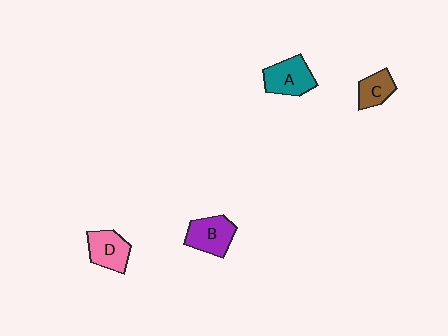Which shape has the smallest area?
Shape C (brown).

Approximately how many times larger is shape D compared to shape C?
Approximately 1.4 times.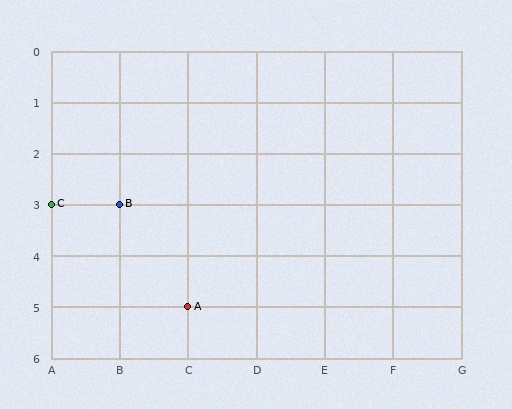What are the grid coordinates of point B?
Point B is at grid coordinates (B, 3).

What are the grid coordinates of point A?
Point A is at grid coordinates (C, 5).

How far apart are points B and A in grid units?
Points B and A are 1 column and 2 rows apart (about 2.2 grid units diagonally).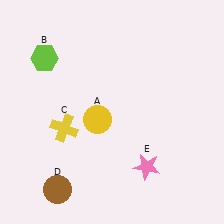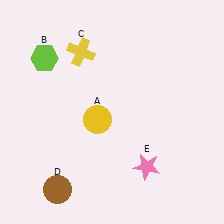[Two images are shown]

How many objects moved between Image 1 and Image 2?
1 object moved between the two images.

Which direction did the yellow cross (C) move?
The yellow cross (C) moved up.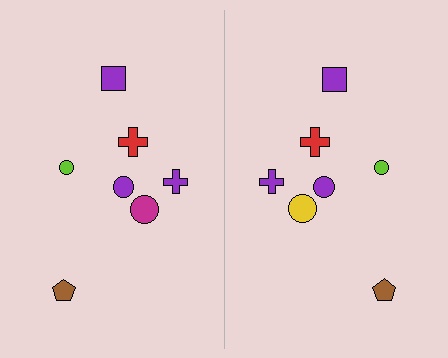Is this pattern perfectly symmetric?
No, the pattern is not perfectly symmetric. The yellow circle on the right side breaks the symmetry — its mirror counterpart is magenta.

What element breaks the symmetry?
The yellow circle on the right side breaks the symmetry — its mirror counterpart is magenta.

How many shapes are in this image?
There are 14 shapes in this image.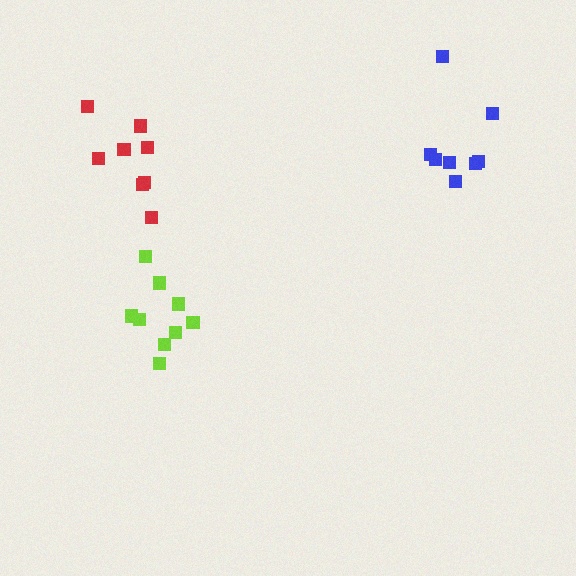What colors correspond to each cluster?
The clusters are colored: red, blue, lime.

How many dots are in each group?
Group 1: 8 dots, Group 2: 8 dots, Group 3: 9 dots (25 total).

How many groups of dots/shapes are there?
There are 3 groups.